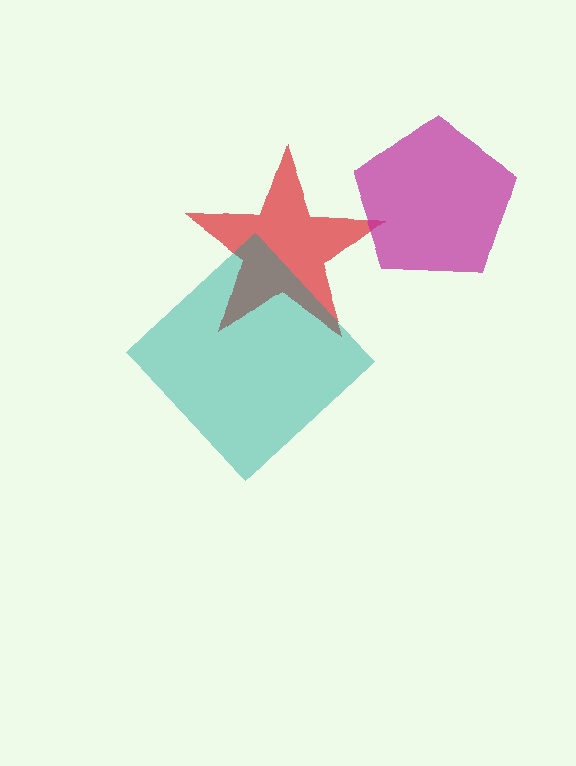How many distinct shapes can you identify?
There are 3 distinct shapes: a red star, a teal diamond, a magenta pentagon.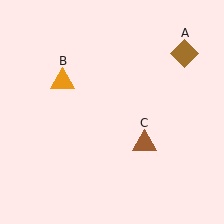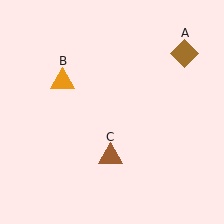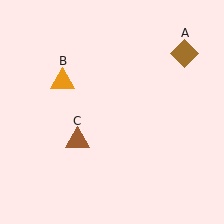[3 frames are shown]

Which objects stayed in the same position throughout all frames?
Brown diamond (object A) and orange triangle (object B) remained stationary.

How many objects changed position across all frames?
1 object changed position: brown triangle (object C).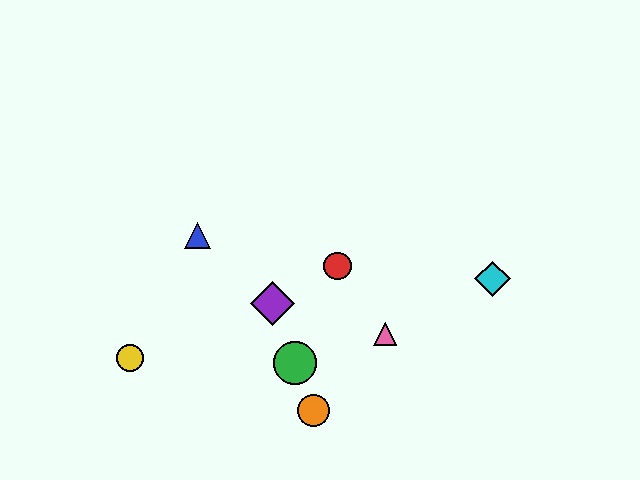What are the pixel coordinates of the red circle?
The red circle is at (338, 266).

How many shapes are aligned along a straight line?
3 shapes (the green circle, the purple diamond, the orange circle) are aligned along a straight line.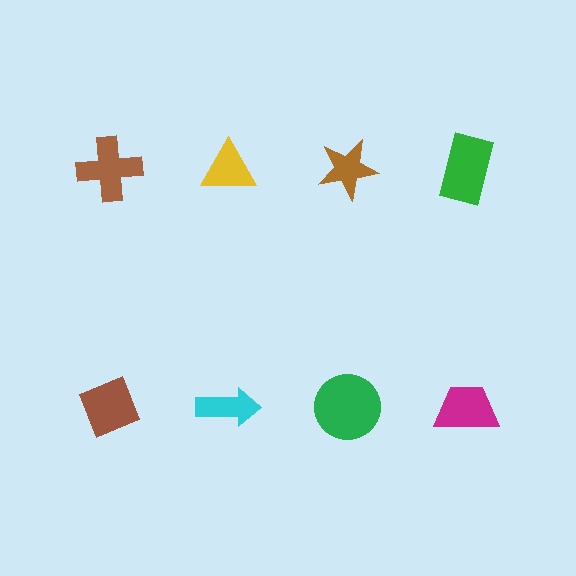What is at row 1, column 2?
A yellow triangle.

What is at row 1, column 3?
A brown star.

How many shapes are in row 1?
4 shapes.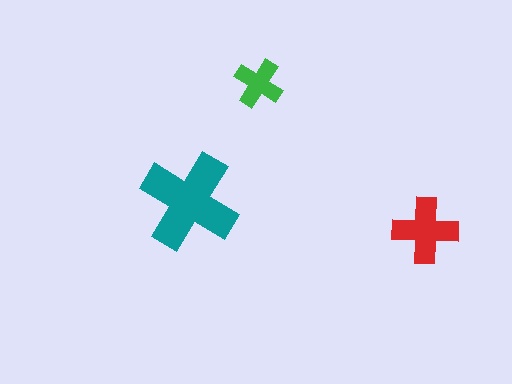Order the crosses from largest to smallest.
the teal one, the red one, the green one.